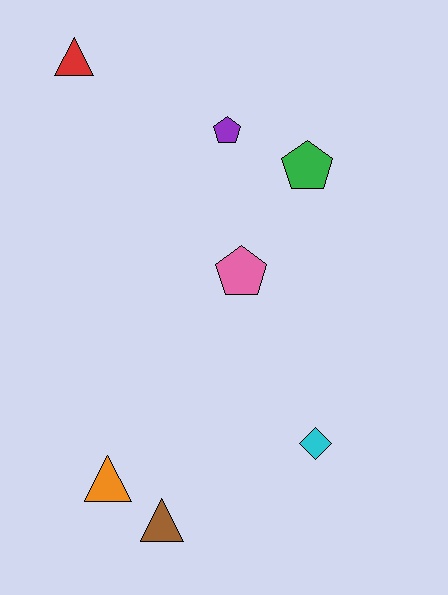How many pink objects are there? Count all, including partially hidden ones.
There is 1 pink object.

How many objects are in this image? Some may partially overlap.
There are 7 objects.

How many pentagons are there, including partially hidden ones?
There are 3 pentagons.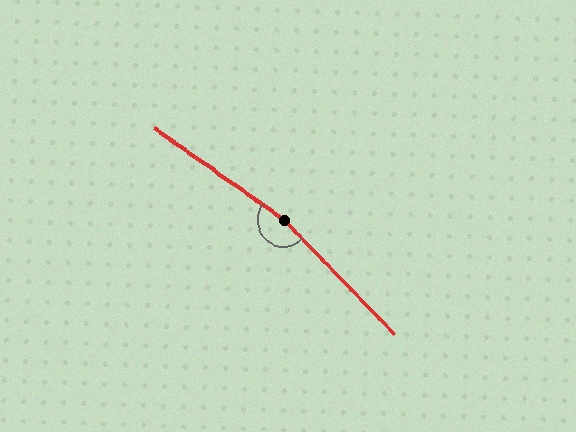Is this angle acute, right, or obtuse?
It is obtuse.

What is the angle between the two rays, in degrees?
Approximately 169 degrees.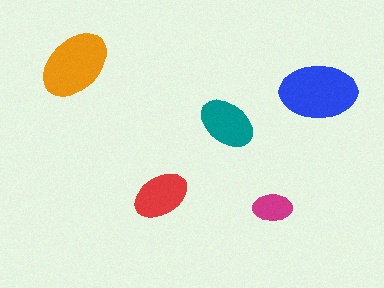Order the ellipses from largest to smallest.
the blue one, the orange one, the teal one, the red one, the magenta one.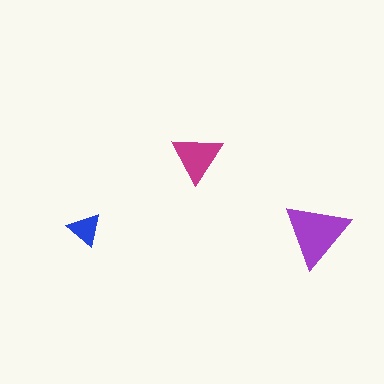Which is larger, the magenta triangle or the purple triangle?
The purple one.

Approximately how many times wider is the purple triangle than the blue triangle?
About 2 times wider.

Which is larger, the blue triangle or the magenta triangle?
The magenta one.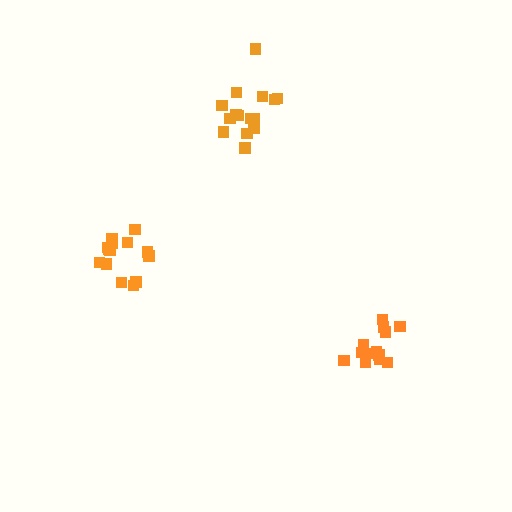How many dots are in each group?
Group 1: 14 dots, Group 2: 16 dots, Group 3: 14 dots (44 total).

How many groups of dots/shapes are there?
There are 3 groups.